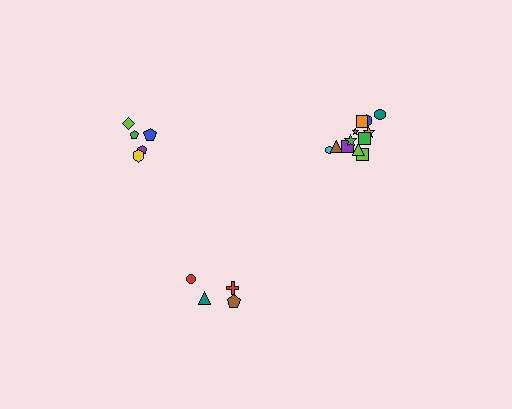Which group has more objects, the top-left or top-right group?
The top-right group.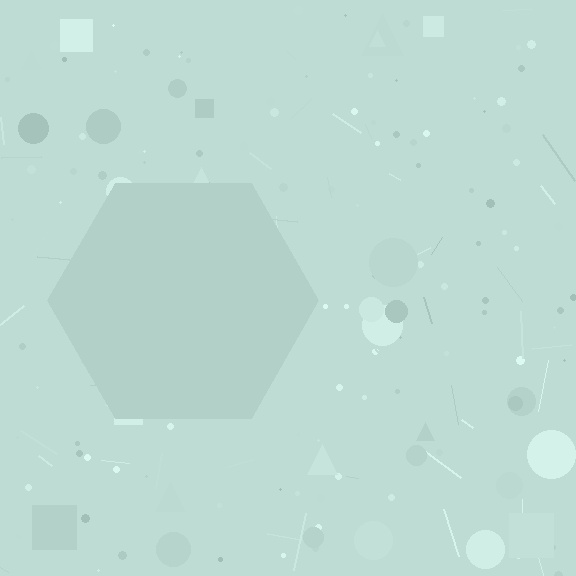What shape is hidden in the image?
A hexagon is hidden in the image.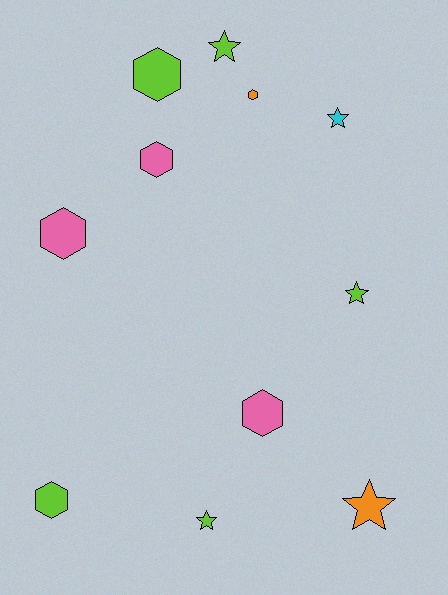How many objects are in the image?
There are 11 objects.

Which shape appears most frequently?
Hexagon, with 6 objects.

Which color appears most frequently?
Lime, with 5 objects.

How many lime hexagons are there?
There are 2 lime hexagons.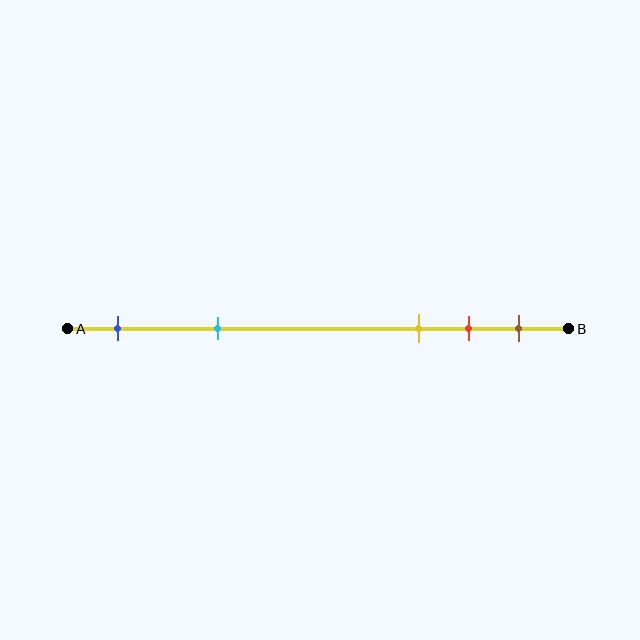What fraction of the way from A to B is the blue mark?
The blue mark is approximately 10% (0.1) of the way from A to B.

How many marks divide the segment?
There are 5 marks dividing the segment.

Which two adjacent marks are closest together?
The red and brown marks are the closest adjacent pair.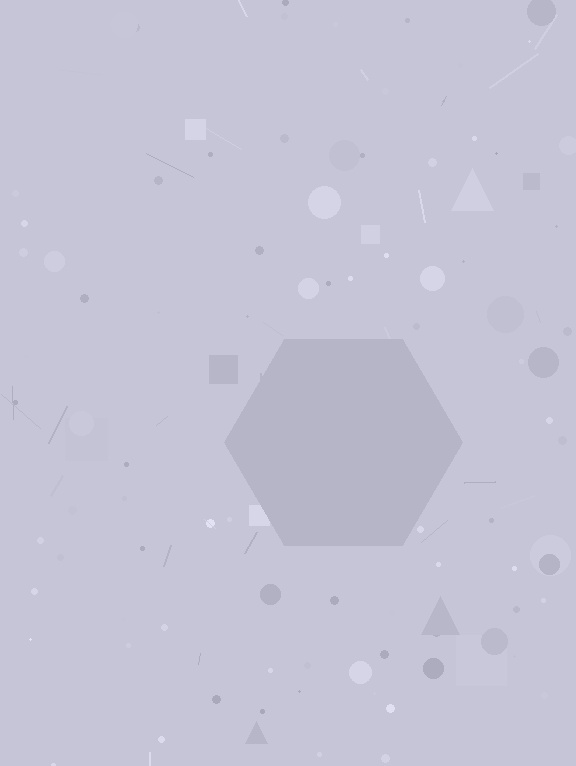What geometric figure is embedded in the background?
A hexagon is embedded in the background.